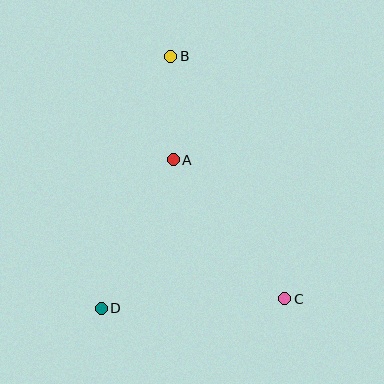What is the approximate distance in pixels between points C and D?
The distance between C and D is approximately 184 pixels.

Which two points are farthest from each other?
Points B and C are farthest from each other.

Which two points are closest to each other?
Points A and B are closest to each other.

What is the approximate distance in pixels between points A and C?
The distance between A and C is approximately 178 pixels.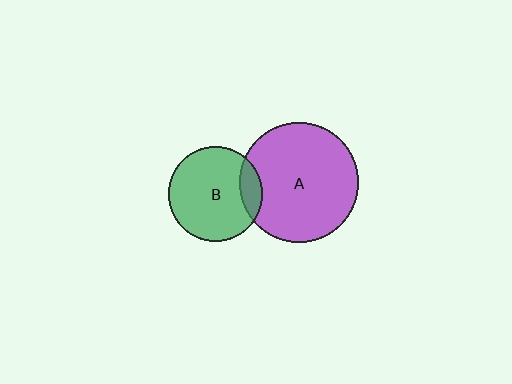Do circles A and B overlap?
Yes.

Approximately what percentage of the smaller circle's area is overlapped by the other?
Approximately 15%.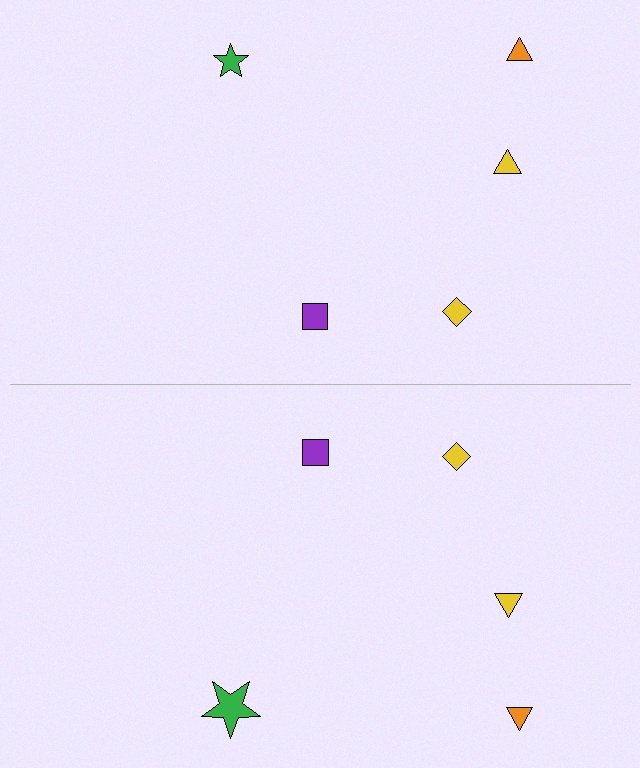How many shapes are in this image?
There are 10 shapes in this image.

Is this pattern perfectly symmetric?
No, the pattern is not perfectly symmetric. The green star on the bottom side has a different size than its mirror counterpart.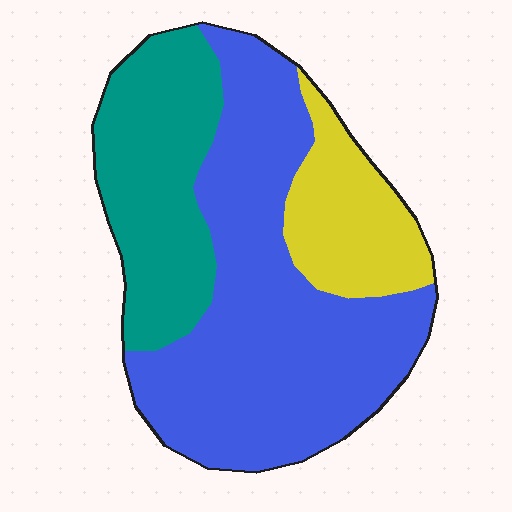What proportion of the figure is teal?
Teal takes up between a sixth and a third of the figure.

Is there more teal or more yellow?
Teal.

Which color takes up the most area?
Blue, at roughly 55%.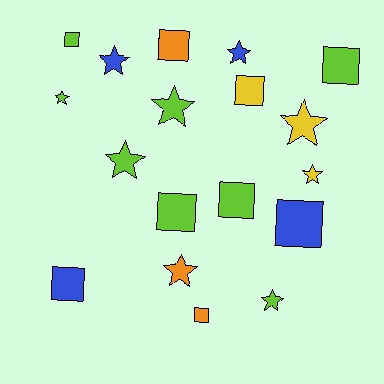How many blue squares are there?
There are 2 blue squares.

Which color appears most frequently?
Lime, with 8 objects.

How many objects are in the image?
There are 18 objects.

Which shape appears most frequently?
Square, with 9 objects.